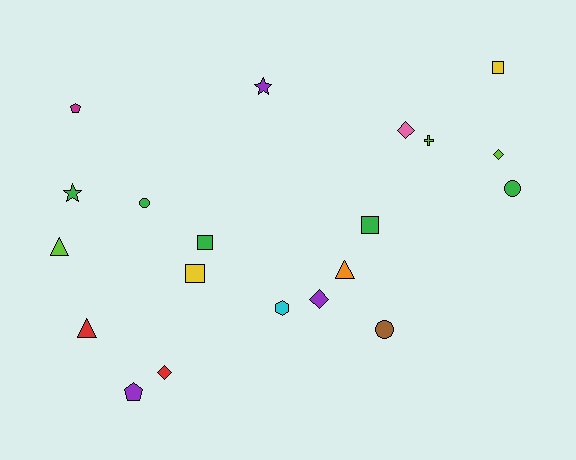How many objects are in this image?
There are 20 objects.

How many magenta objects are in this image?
There is 1 magenta object.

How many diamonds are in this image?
There are 4 diamonds.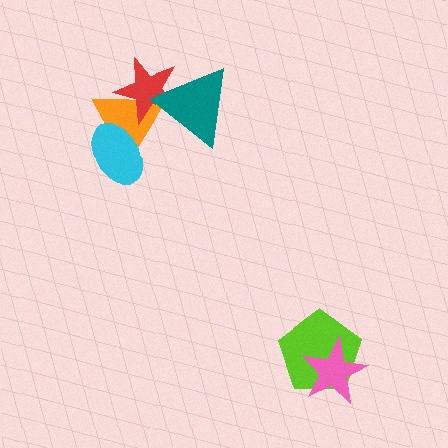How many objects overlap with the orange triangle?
3 objects overlap with the orange triangle.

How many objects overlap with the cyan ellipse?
1 object overlaps with the cyan ellipse.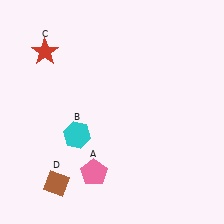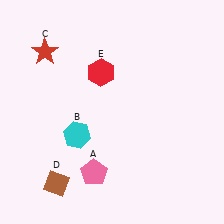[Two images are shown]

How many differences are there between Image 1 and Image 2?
There is 1 difference between the two images.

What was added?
A red hexagon (E) was added in Image 2.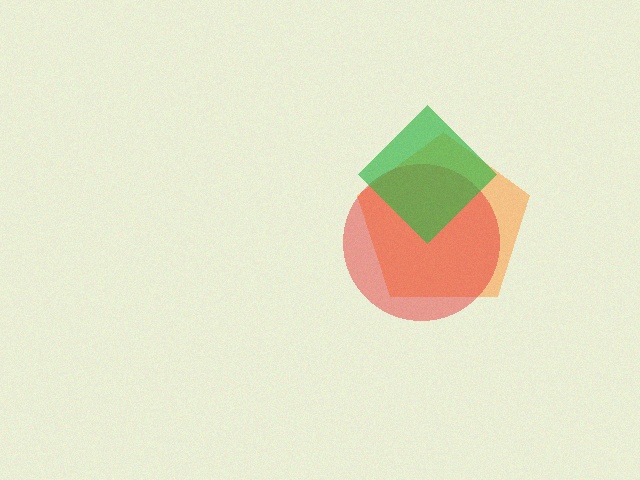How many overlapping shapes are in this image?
There are 3 overlapping shapes in the image.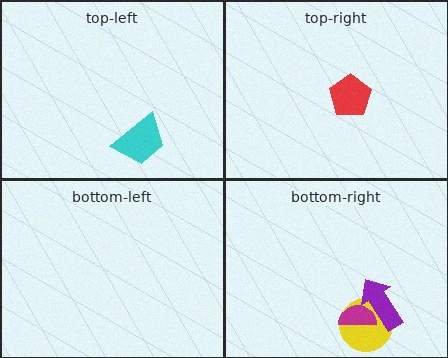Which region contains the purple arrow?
The bottom-right region.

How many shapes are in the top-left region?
1.